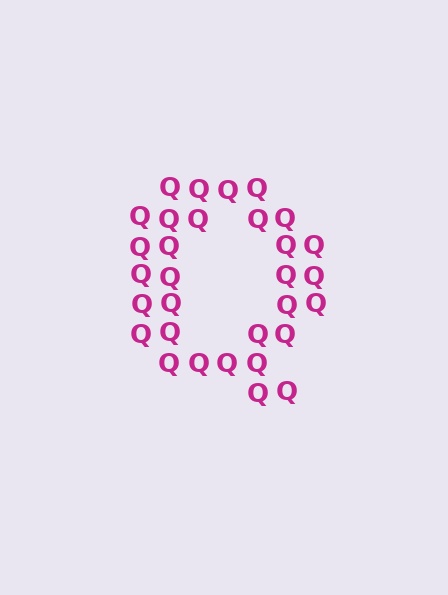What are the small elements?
The small elements are letter Q's.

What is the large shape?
The large shape is the letter Q.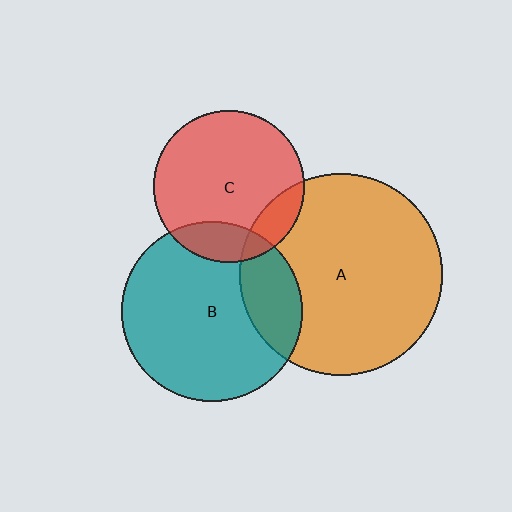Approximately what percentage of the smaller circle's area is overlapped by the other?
Approximately 20%.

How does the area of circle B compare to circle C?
Approximately 1.4 times.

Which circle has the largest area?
Circle A (orange).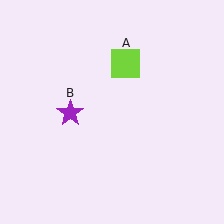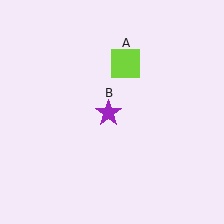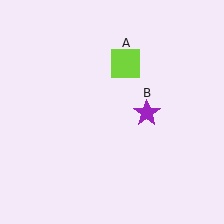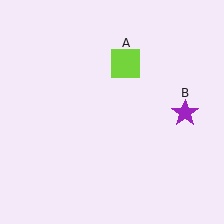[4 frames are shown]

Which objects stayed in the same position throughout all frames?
Lime square (object A) remained stationary.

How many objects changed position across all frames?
1 object changed position: purple star (object B).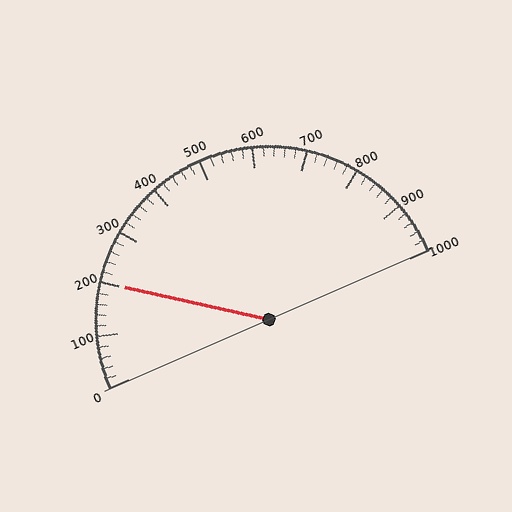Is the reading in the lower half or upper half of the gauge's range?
The reading is in the lower half of the range (0 to 1000).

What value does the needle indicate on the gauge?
The needle indicates approximately 200.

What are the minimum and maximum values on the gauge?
The gauge ranges from 0 to 1000.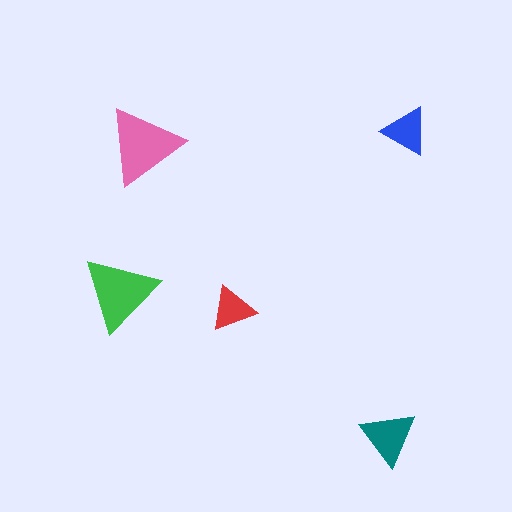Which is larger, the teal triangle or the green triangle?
The green one.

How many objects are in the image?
There are 5 objects in the image.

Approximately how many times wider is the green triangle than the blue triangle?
About 1.5 times wider.